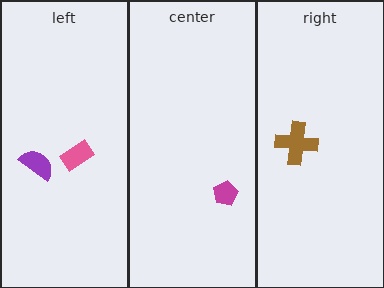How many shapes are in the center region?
1.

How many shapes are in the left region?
2.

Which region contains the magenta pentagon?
The center region.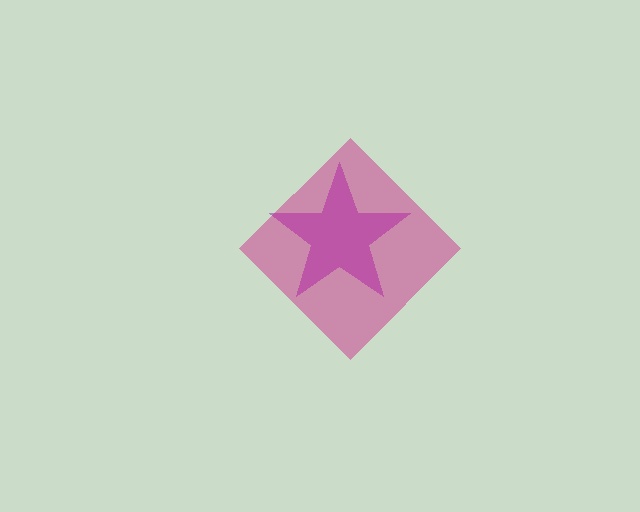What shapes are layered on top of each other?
The layered shapes are: a purple star, a magenta diamond.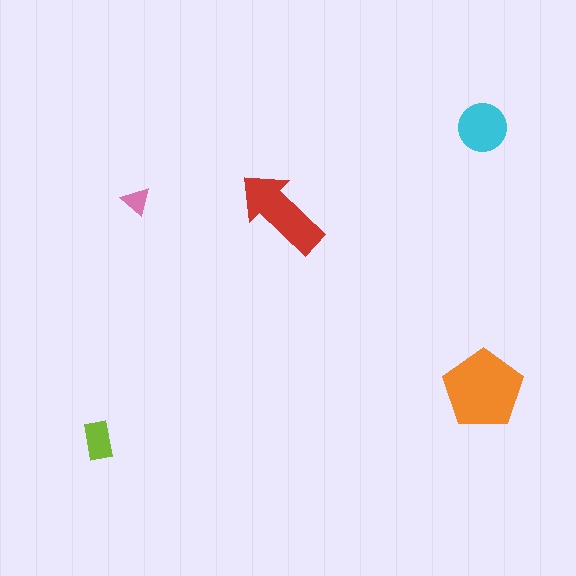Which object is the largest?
The orange pentagon.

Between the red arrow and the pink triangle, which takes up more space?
The red arrow.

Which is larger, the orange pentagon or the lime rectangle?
The orange pentagon.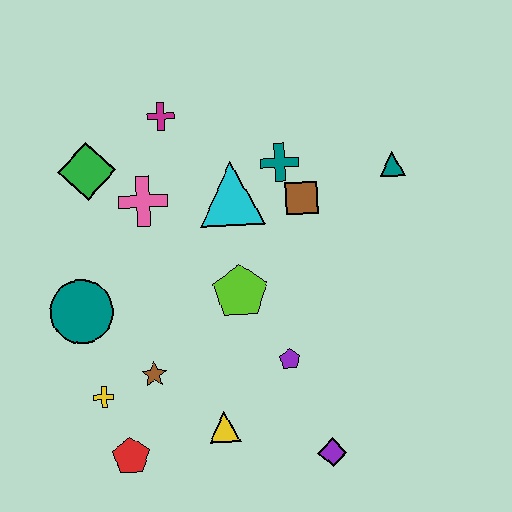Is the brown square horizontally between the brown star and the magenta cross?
No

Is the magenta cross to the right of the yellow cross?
Yes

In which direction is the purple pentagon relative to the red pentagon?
The purple pentagon is to the right of the red pentagon.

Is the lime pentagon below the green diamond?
Yes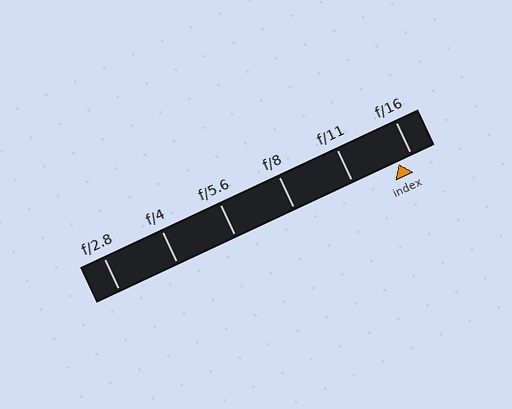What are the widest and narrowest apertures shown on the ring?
The widest aperture shown is f/2.8 and the narrowest is f/16.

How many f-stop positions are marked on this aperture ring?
There are 6 f-stop positions marked.